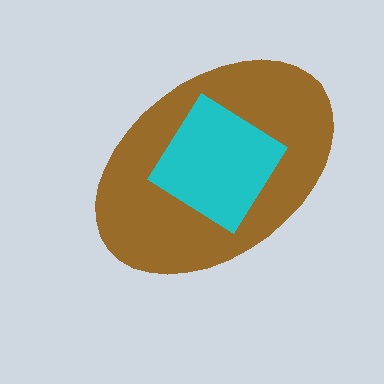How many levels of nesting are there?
2.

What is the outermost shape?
The brown ellipse.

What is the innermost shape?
The cyan diamond.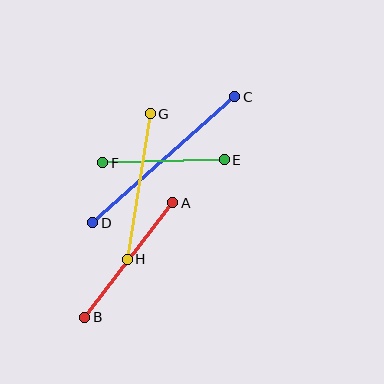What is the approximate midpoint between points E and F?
The midpoint is at approximately (163, 161) pixels.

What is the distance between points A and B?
The distance is approximately 145 pixels.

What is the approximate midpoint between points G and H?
The midpoint is at approximately (139, 187) pixels.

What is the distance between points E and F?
The distance is approximately 122 pixels.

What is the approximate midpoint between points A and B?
The midpoint is at approximately (129, 260) pixels.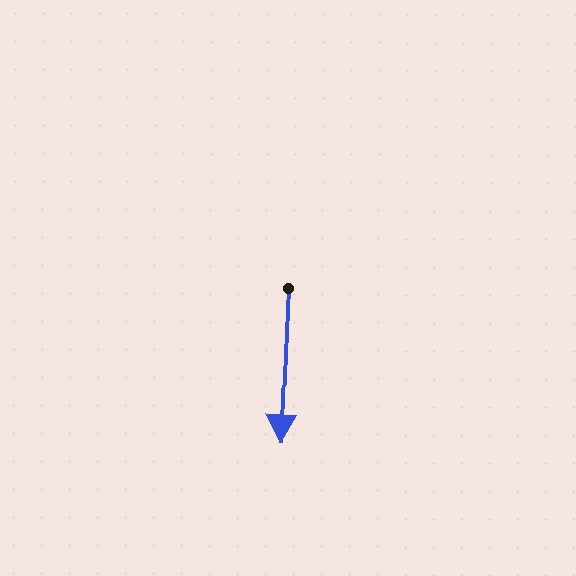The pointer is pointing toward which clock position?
Roughly 6 o'clock.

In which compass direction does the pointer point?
South.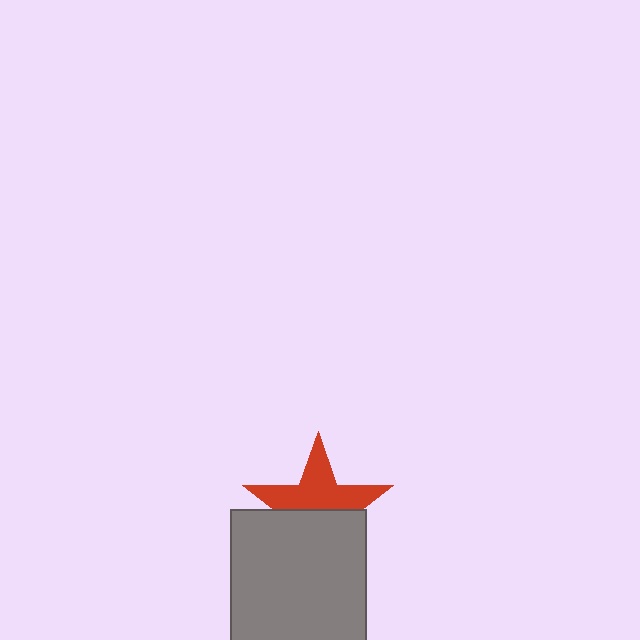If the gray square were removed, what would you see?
You would see the complete red star.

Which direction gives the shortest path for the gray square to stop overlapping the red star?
Moving down gives the shortest separation.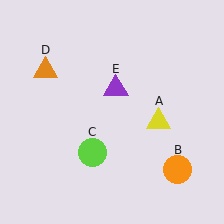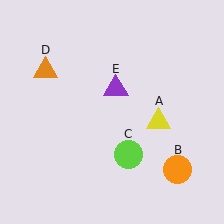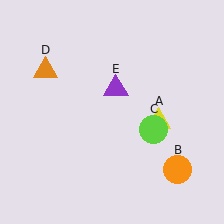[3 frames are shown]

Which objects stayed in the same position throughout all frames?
Yellow triangle (object A) and orange circle (object B) and orange triangle (object D) and purple triangle (object E) remained stationary.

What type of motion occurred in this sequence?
The lime circle (object C) rotated counterclockwise around the center of the scene.